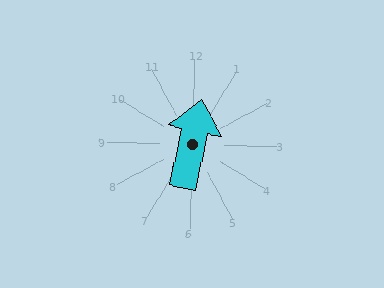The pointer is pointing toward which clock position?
Roughly 12 o'clock.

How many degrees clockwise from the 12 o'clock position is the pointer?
Approximately 11 degrees.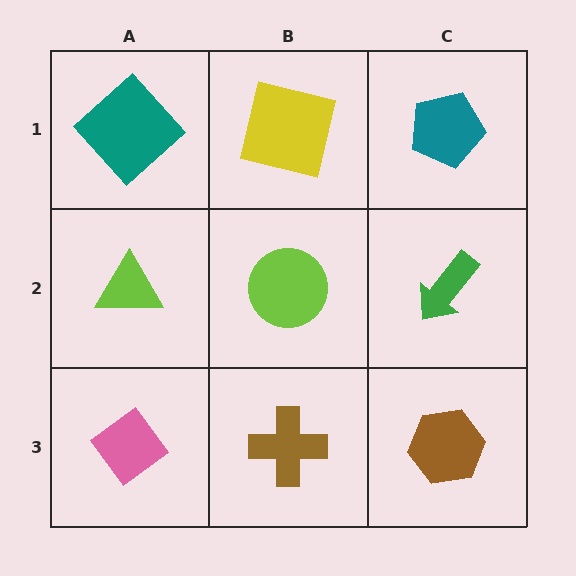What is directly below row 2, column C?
A brown hexagon.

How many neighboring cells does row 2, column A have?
3.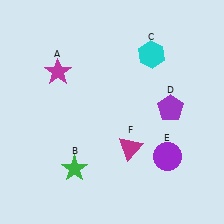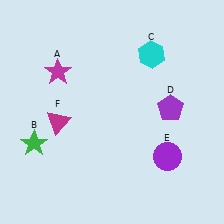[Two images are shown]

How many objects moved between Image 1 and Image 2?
2 objects moved between the two images.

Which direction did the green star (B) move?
The green star (B) moved left.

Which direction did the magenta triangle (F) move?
The magenta triangle (F) moved left.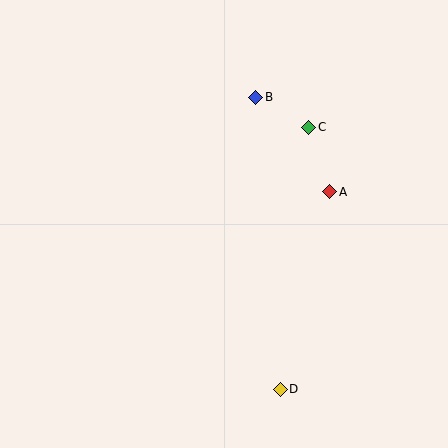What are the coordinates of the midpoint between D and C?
The midpoint between D and C is at (294, 258).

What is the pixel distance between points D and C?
The distance between D and C is 263 pixels.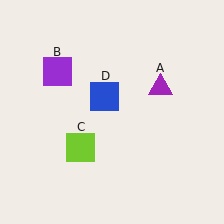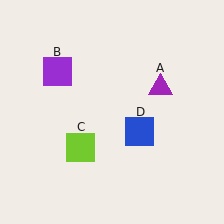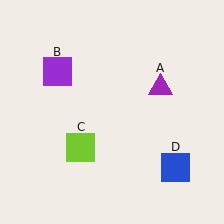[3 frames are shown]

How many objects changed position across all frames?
1 object changed position: blue square (object D).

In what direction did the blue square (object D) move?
The blue square (object D) moved down and to the right.